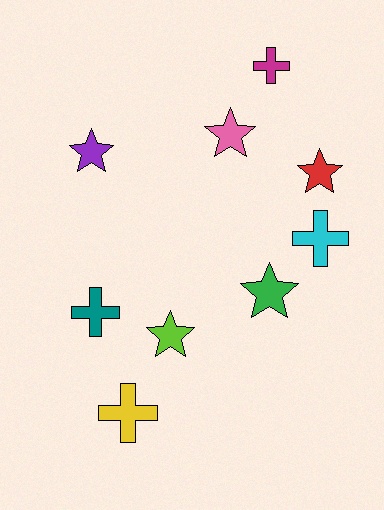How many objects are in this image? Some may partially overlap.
There are 9 objects.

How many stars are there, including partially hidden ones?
There are 5 stars.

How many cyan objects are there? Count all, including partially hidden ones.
There is 1 cyan object.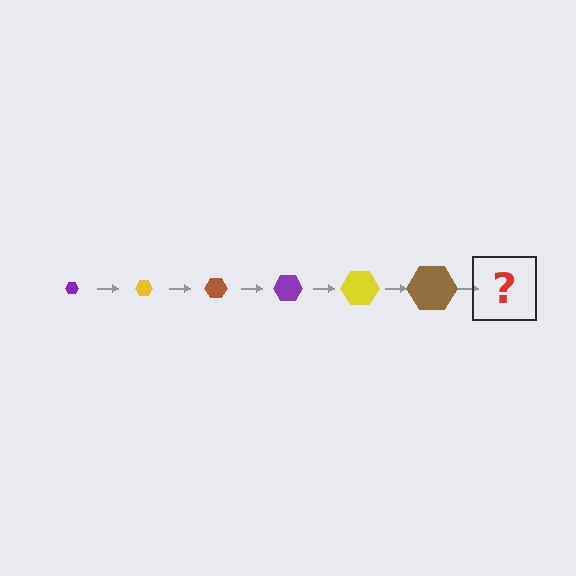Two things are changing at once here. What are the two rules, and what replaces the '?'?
The two rules are that the hexagon grows larger each step and the color cycles through purple, yellow, and brown. The '?' should be a purple hexagon, larger than the previous one.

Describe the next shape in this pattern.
It should be a purple hexagon, larger than the previous one.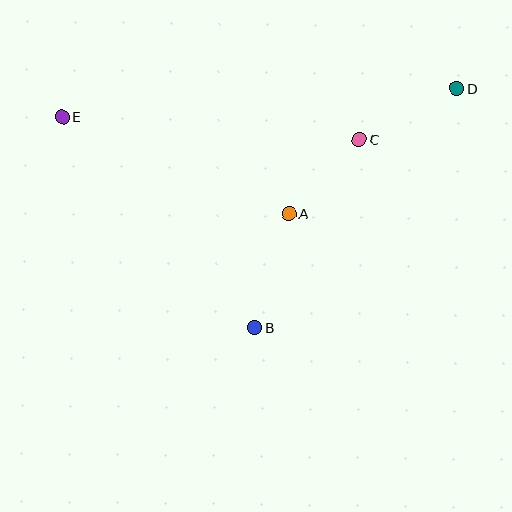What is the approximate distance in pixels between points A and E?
The distance between A and E is approximately 247 pixels.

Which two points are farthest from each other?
Points D and E are farthest from each other.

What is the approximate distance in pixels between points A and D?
The distance between A and D is approximately 210 pixels.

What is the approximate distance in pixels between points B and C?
The distance between B and C is approximately 215 pixels.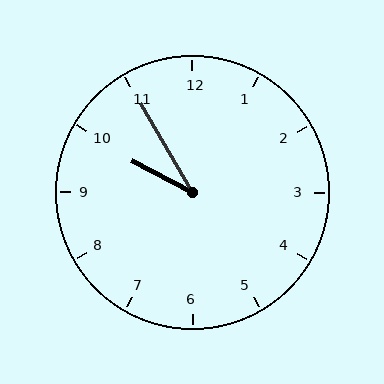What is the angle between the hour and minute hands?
Approximately 32 degrees.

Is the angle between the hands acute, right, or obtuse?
It is acute.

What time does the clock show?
9:55.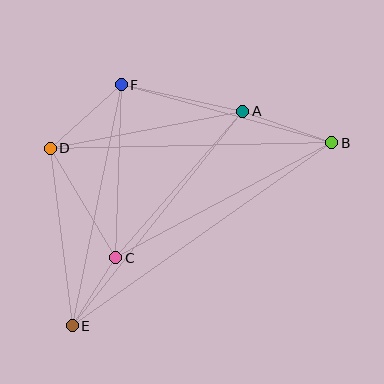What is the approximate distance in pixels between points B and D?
The distance between B and D is approximately 282 pixels.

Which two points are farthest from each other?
Points B and E are farthest from each other.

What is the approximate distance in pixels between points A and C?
The distance between A and C is approximately 194 pixels.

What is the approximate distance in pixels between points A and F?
The distance between A and F is approximately 124 pixels.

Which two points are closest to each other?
Points C and E are closest to each other.